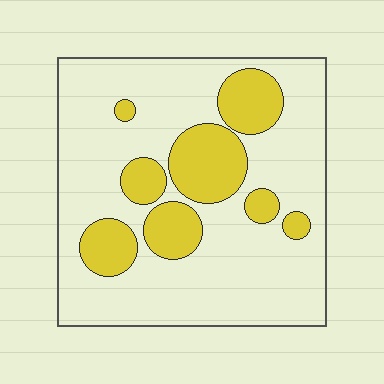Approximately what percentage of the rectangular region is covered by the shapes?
Approximately 25%.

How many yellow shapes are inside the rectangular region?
8.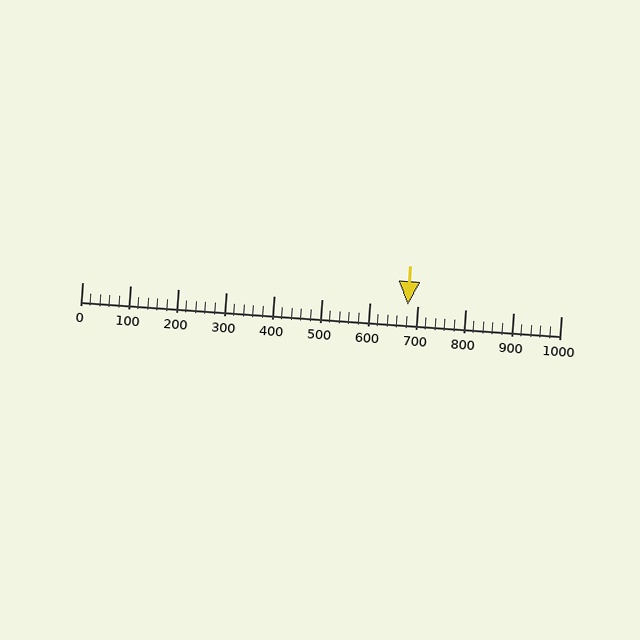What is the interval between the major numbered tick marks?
The major tick marks are spaced 100 units apart.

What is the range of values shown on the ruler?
The ruler shows values from 0 to 1000.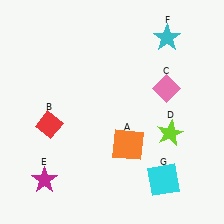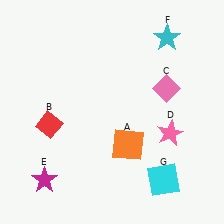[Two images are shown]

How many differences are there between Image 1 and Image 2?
There is 1 difference between the two images.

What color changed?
The star (D) changed from lime in Image 1 to pink in Image 2.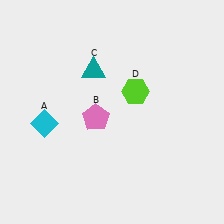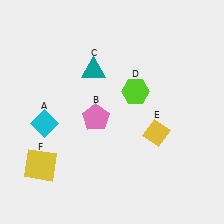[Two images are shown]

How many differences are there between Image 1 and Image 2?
There are 2 differences between the two images.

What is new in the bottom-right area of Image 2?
A yellow diamond (E) was added in the bottom-right area of Image 2.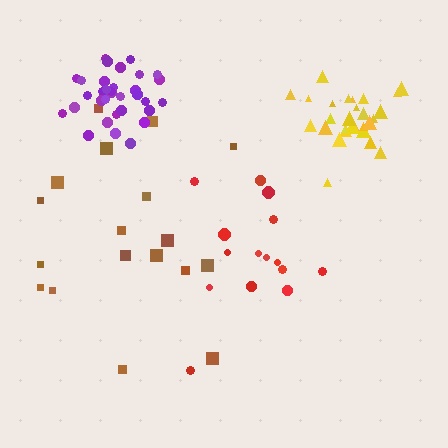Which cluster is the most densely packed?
Purple.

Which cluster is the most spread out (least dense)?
Brown.